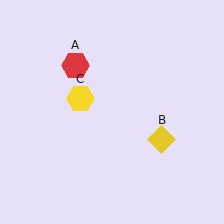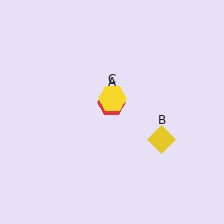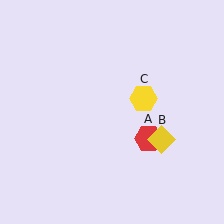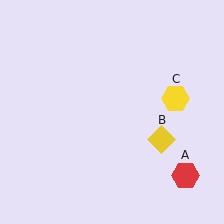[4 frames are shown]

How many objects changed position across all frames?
2 objects changed position: red hexagon (object A), yellow hexagon (object C).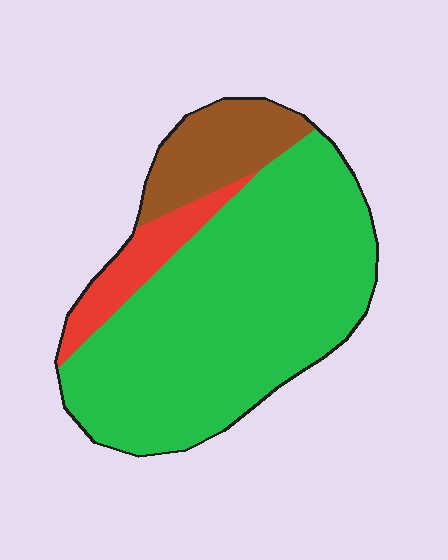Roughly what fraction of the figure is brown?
Brown takes up less than a sixth of the figure.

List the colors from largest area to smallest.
From largest to smallest: green, brown, red.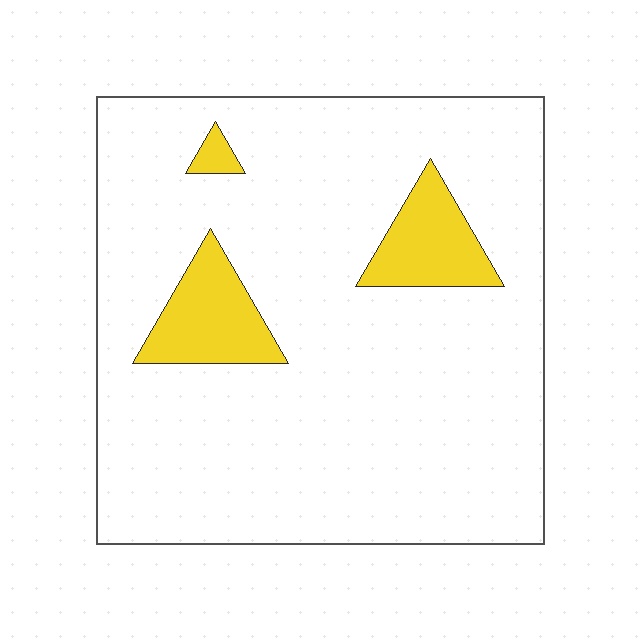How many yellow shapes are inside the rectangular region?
3.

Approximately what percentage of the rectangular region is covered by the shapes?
Approximately 10%.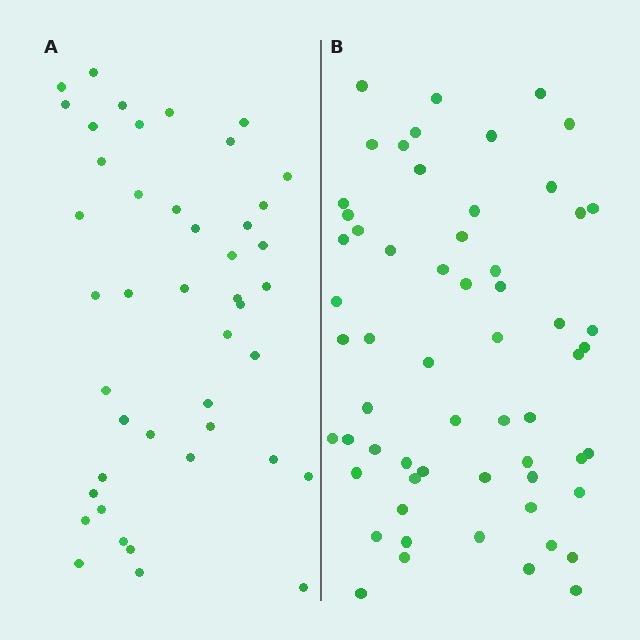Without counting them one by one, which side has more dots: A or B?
Region B (the right region) has more dots.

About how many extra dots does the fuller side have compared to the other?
Region B has approximately 15 more dots than region A.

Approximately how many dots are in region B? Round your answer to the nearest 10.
About 60 dots.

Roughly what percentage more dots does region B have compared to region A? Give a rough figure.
About 35% more.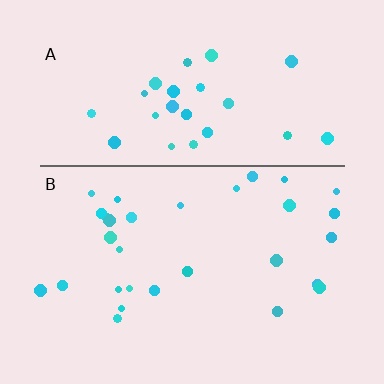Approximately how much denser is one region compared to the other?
Approximately 1.1× — region B over region A.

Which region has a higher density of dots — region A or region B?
B (the bottom).